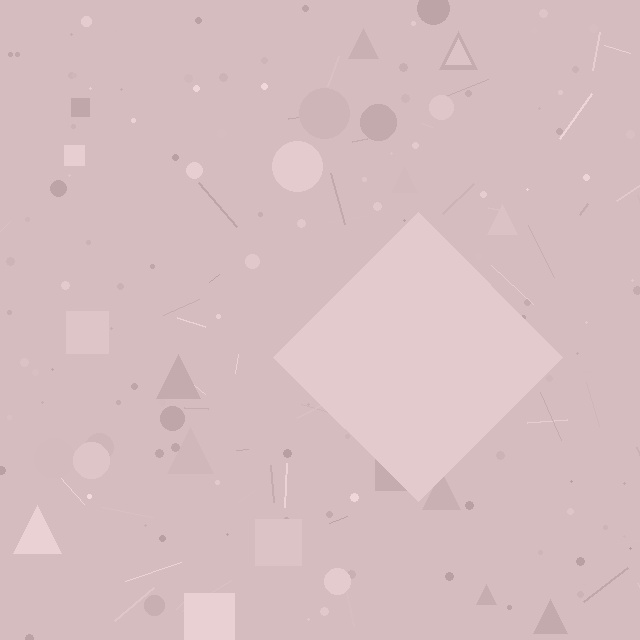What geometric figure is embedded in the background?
A diamond is embedded in the background.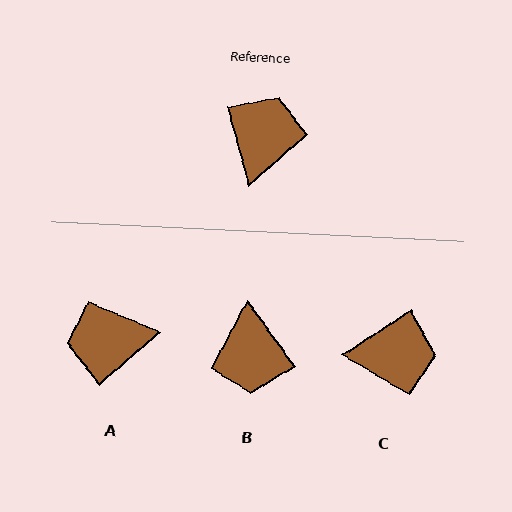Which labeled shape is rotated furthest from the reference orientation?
B, about 159 degrees away.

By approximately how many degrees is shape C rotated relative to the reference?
Approximately 72 degrees clockwise.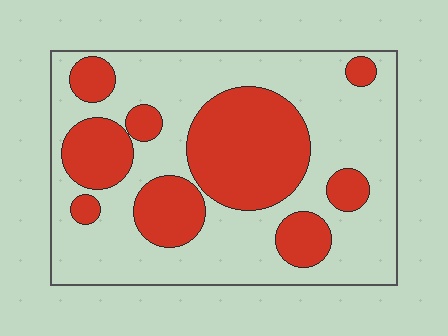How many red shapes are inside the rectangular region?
9.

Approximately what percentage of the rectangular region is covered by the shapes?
Approximately 35%.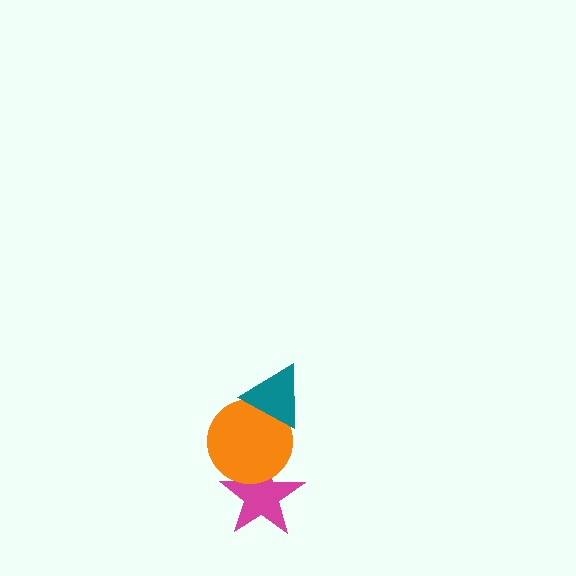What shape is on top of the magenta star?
The orange circle is on top of the magenta star.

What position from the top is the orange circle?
The orange circle is 2nd from the top.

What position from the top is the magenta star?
The magenta star is 3rd from the top.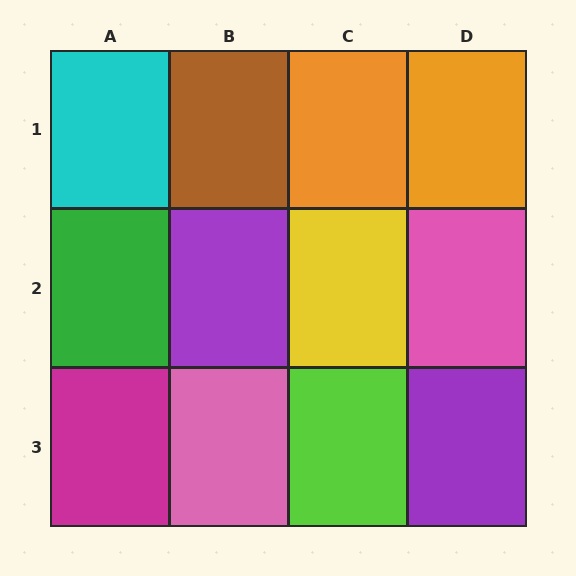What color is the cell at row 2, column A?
Green.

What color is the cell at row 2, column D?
Pink.